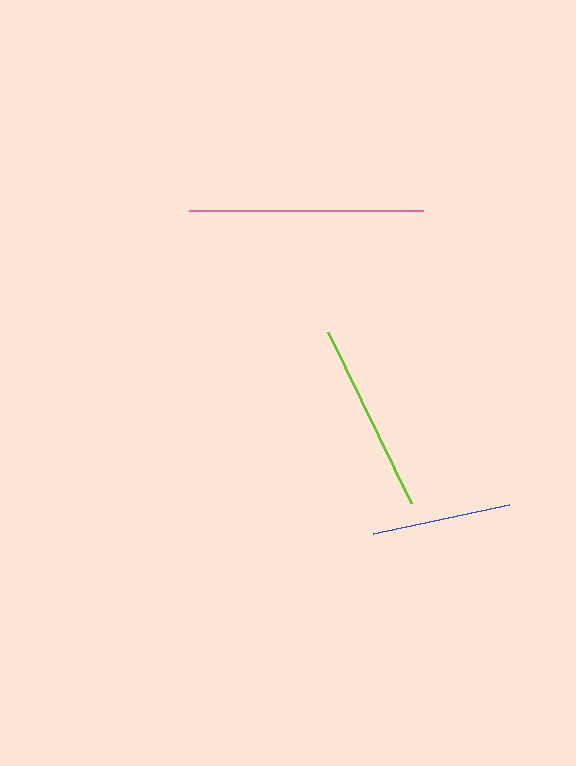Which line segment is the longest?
The pink line is the longest at approximately 234 pixels.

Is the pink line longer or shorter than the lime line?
The pink line is longer than the lime line.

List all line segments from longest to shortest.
From longest to shortest: pink, lime, blue.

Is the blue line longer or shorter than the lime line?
The lime line is longer than the blue line.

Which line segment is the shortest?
The blue line is the shortest at approximately 139 pixels.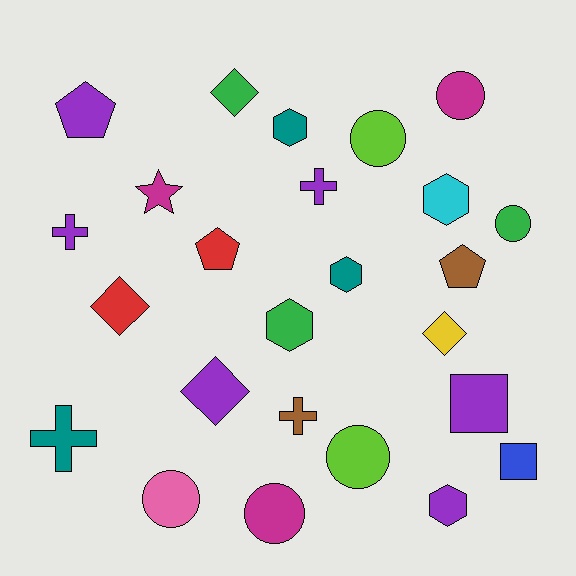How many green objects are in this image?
There are 3 green objects.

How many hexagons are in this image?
There are 5 hexagons.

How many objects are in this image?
There are 25 objects.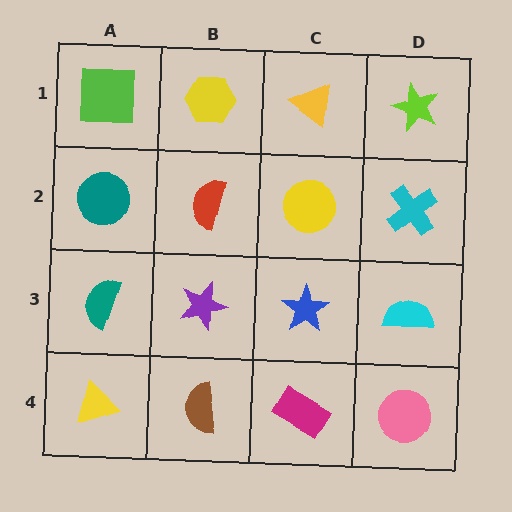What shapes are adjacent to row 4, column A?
A teal semicircle (row 3, column A), a brown semicircle (row 4, column B).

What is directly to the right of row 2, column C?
A cyan cross.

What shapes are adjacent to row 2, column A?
A lime square (row 1, column A), a teal semicircle (row 3, column A), a red semicircle (row 2, column B).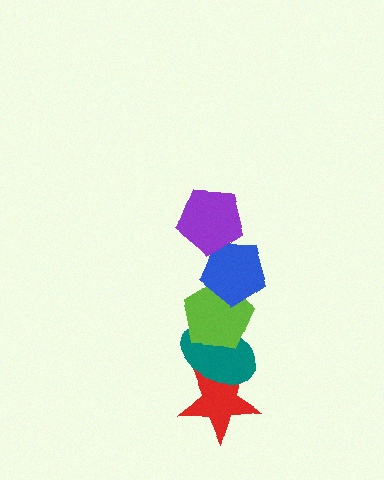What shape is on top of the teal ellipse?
The lime pentagon is on top of the teal ellipse.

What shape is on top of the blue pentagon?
The purple pentagon is on top of the blue pentagon.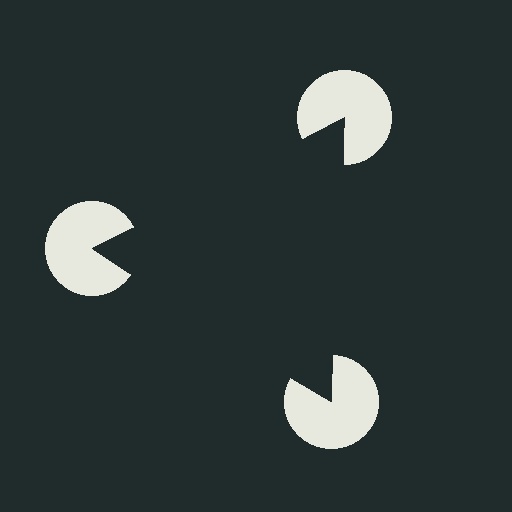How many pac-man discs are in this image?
There are 3 — one at each vertex of the illusory triangle.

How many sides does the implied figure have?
3 sides.